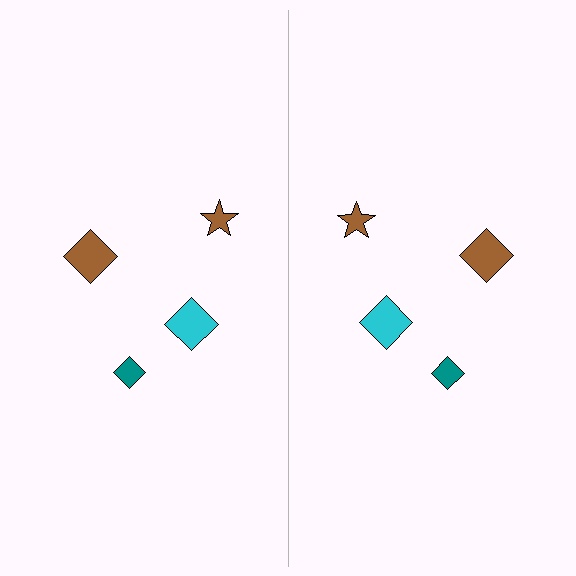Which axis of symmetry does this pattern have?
The pattern has a vertical axis of symmetry running through the center of the image.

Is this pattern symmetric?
Yes, this pattern has bilateral (reflection) symmetry.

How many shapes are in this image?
There are 8 shapes in this image.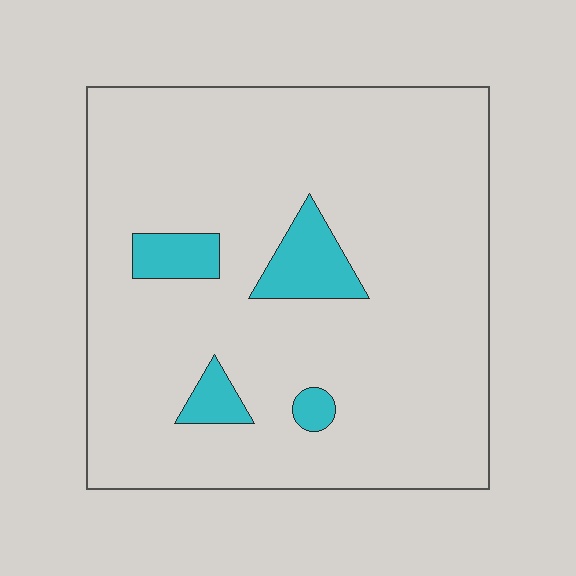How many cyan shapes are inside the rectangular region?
4.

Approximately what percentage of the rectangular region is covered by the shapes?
Approximately 10%.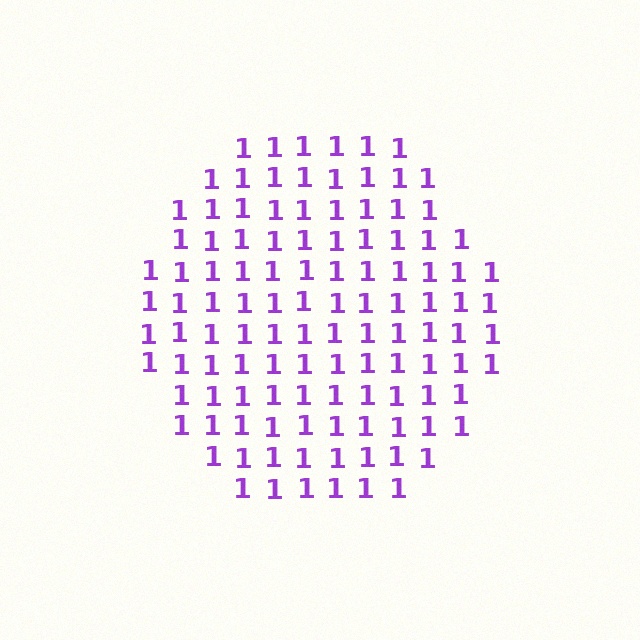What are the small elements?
The small elements are digit 1's.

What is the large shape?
The large shape is a hexagon.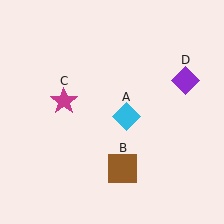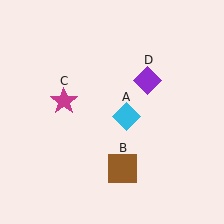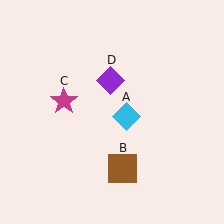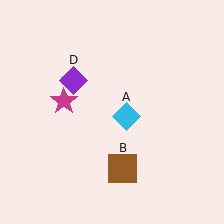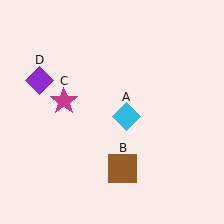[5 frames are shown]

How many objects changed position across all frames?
1 object changed position: purple diamond (object D).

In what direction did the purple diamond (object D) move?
The purple diamond (object D) moved left.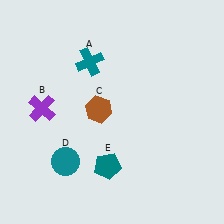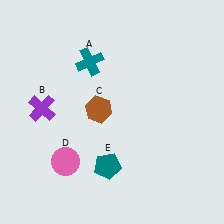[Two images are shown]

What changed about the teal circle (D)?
In Image 1, D is teal. In Image 2, it changed to pink.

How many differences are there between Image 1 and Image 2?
There is 1 difference between the two images.